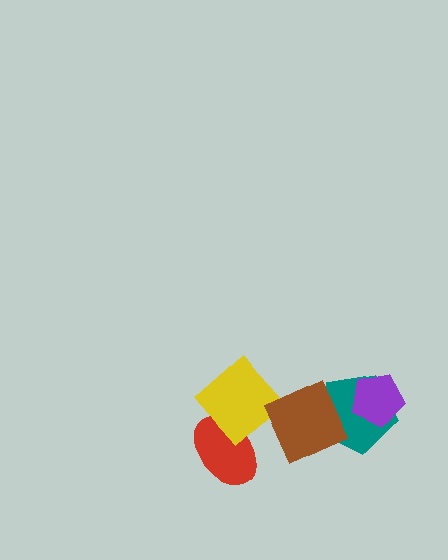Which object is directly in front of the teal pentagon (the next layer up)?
The brown diamond is directly in front of the teal pentagon.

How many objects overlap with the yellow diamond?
2 objects overlap with the yellow diamond.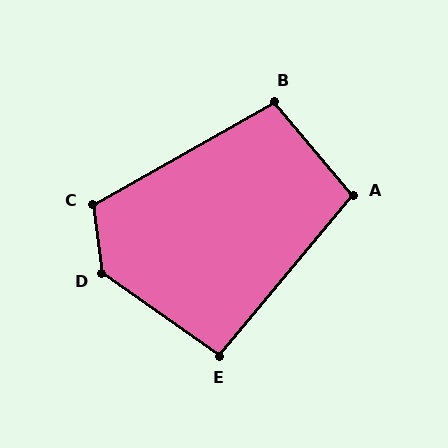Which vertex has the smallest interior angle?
E, at approximately 95 degrees.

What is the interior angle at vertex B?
Approximately 100 degrees (obtuse).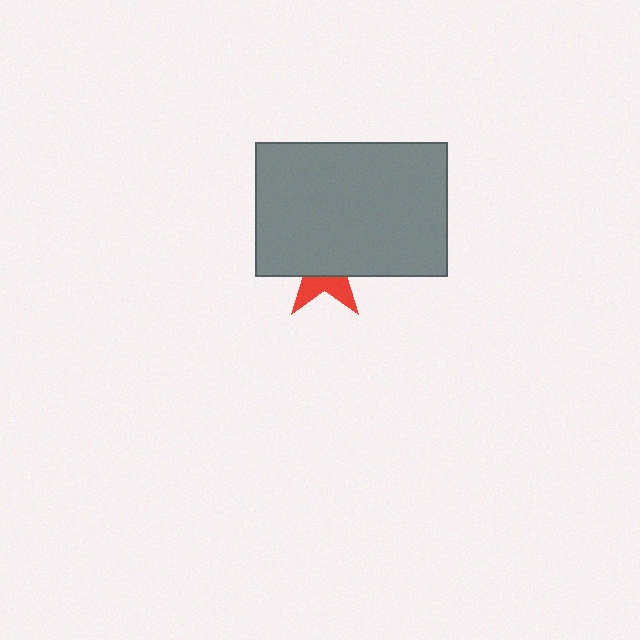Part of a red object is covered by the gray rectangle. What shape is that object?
It is a star.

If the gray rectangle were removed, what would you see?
You would see the complete red star.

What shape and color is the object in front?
The object in front is a gray rectangle.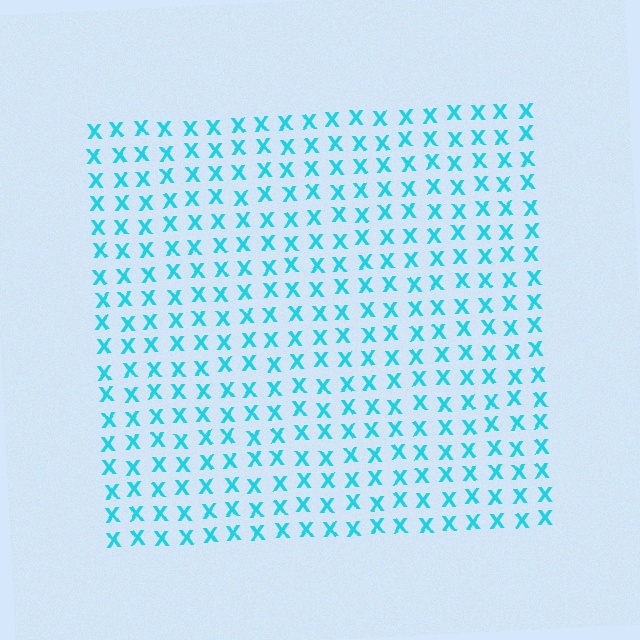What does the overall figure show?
The overall figure shows a square.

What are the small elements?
The small elements are letter X's.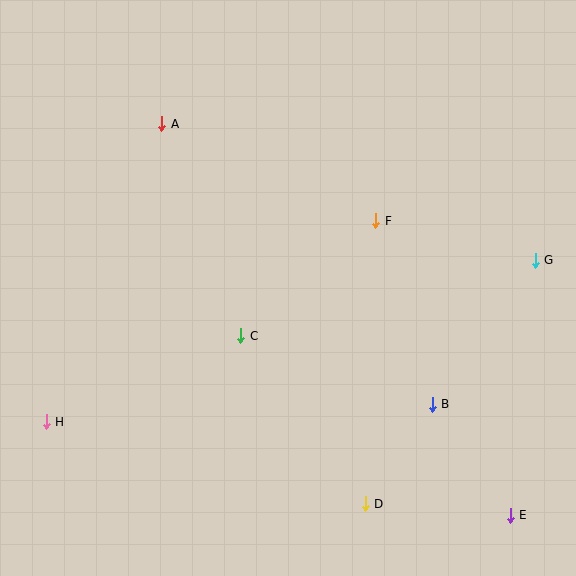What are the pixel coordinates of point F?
Point F is at (376, 221).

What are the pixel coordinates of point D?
Point D is at (365, 504).